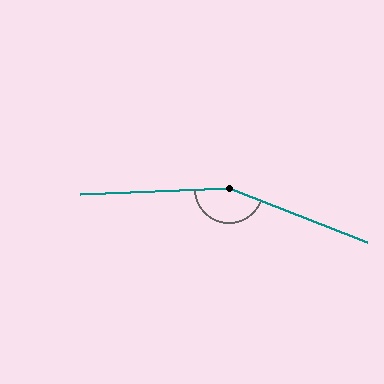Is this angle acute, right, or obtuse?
It is obtuse.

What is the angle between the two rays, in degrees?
Approximately 156 degrees.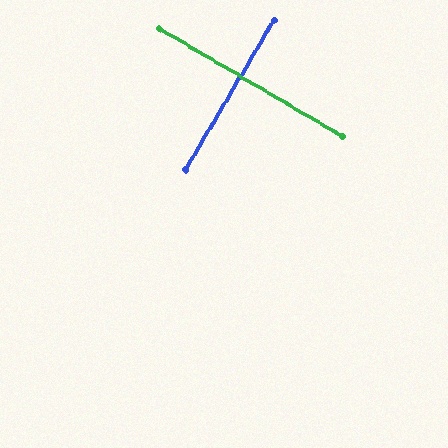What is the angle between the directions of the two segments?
Approximately 90 degrees.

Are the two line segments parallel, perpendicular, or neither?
Perpendicular — they meet at approximately 90°.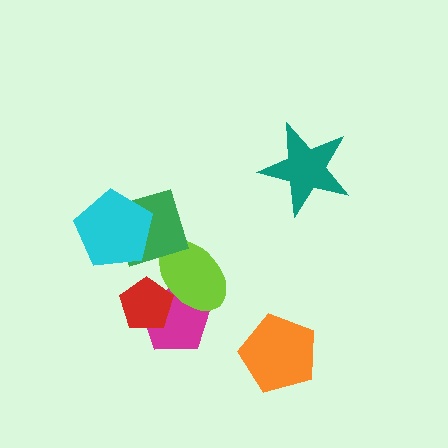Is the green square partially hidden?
Yes, it is partially covered by another shape.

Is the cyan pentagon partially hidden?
No, no other shape covers it.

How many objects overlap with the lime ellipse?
3 objects overlap with the lime ellipse.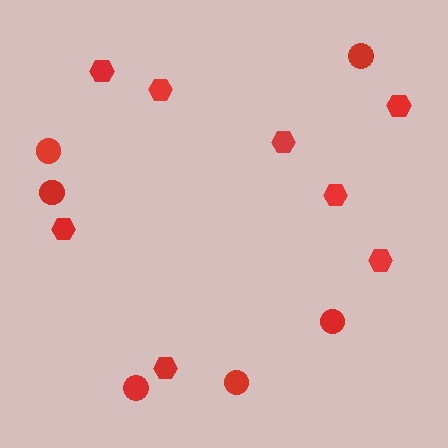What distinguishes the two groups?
There are 2 groups: one group of hexagons (8) and one group of circles (6).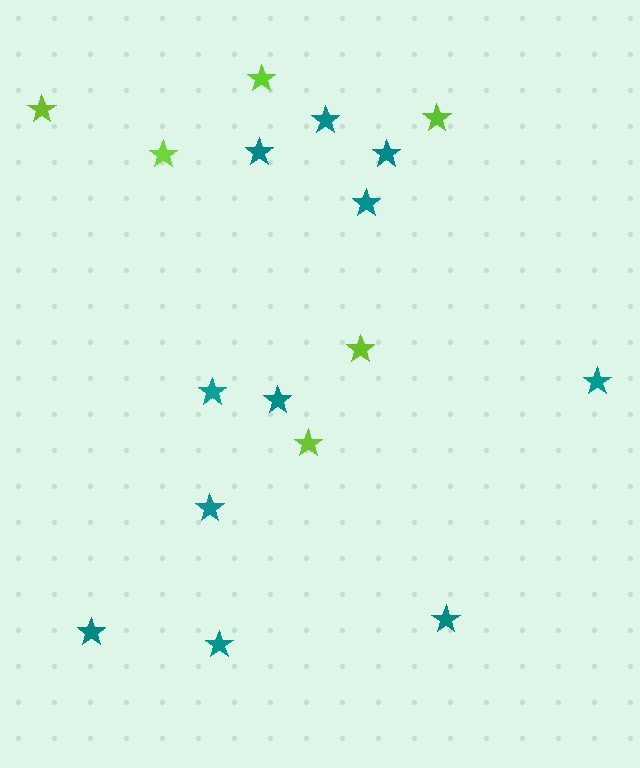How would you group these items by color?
There are 2 groups: one group of teal stars (11) and one group of lime stars (6).